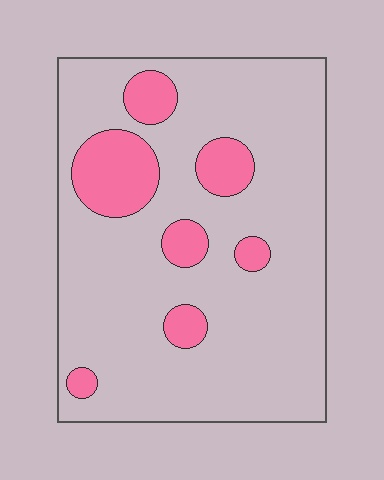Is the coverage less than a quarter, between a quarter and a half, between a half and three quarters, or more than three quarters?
Less than a quarter.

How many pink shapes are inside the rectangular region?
7.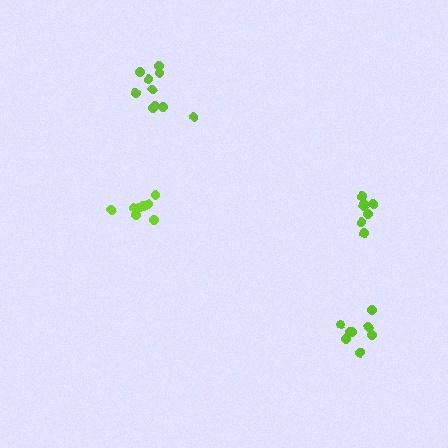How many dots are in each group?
Group 1: 8 dots, Group 2: 8 dots, Group 3: 7 dots, Group 4: 10 dots (33 total).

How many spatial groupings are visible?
There are 4 spatial groupings.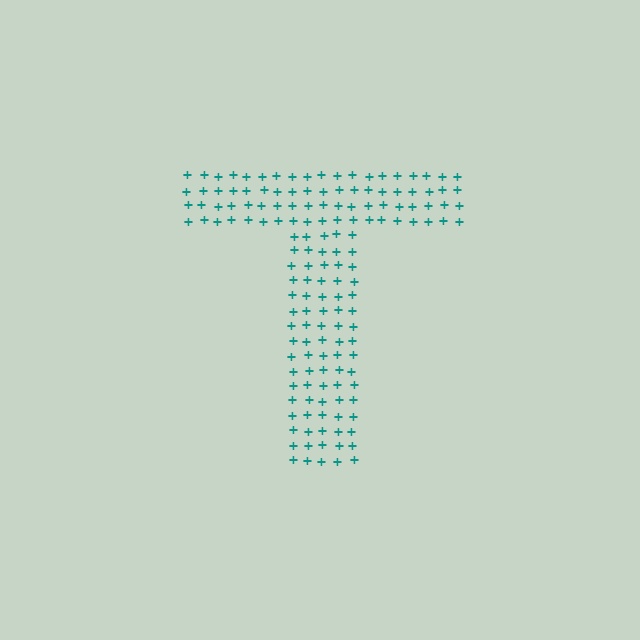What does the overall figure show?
The overall figure shows the letter T.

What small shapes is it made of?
It is made of small plus signs.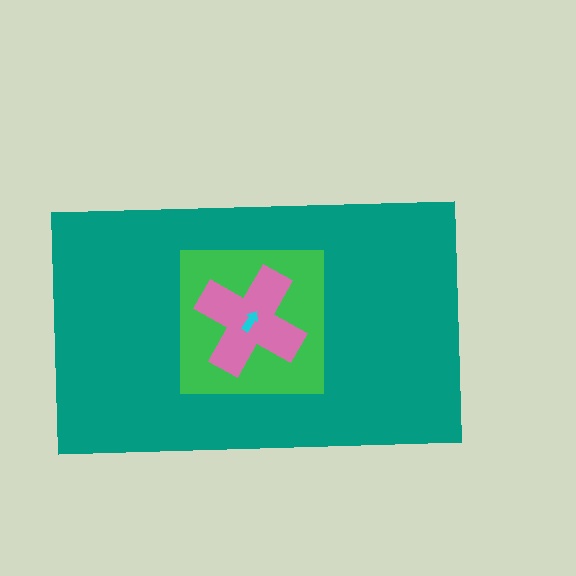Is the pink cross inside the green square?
Yes.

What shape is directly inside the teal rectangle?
The green square.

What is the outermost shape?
The teal rectangle.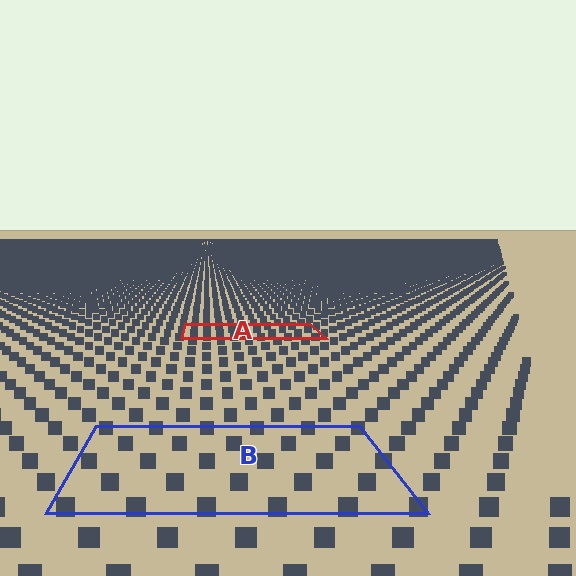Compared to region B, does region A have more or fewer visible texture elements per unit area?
Region A has more texture elements per unit area — they are packed more densely because it is farther away.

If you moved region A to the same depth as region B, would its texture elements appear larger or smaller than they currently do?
They would appear larger. At a closer depth, the same texture elements are projected at a bigger on-screen size.